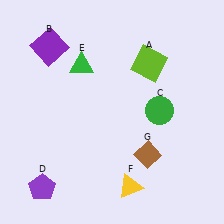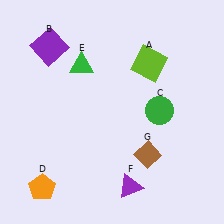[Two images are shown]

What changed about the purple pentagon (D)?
In Image 1, D is purple. In Image 2, it changed to orange.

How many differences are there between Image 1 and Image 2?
There are 2 differences between the two images.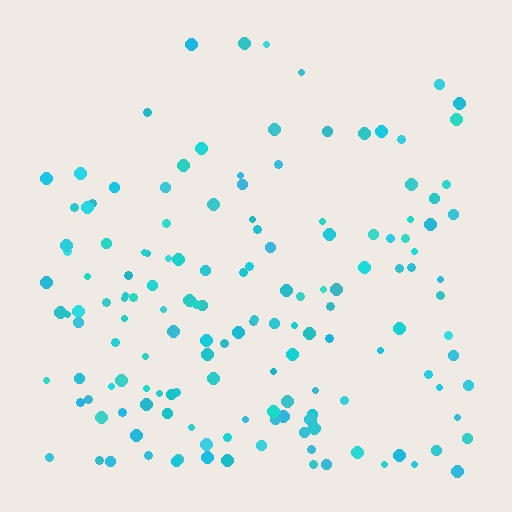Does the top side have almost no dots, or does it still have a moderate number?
Still a moderate number, just noticeably fewer than the bottom.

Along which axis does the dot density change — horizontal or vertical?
Vertical.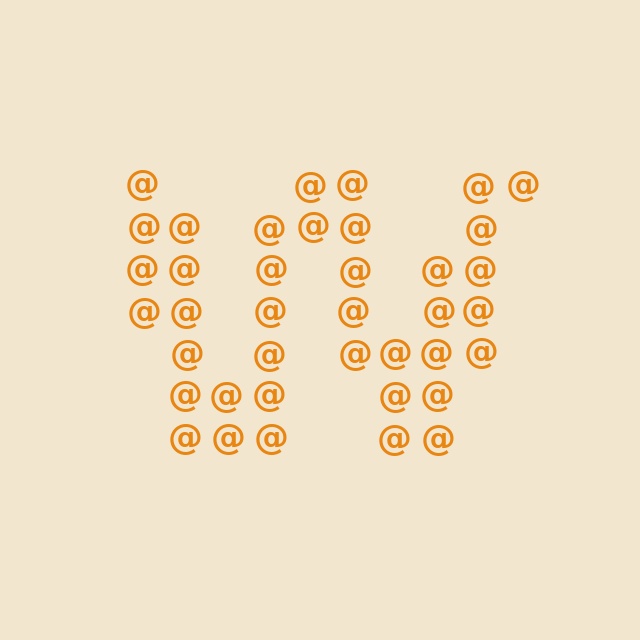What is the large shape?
The large shape is the letter W.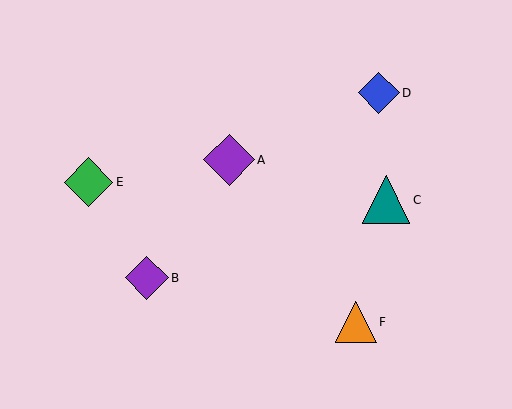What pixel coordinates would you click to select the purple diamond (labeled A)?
Click at (229, 160) to select the purple diamond A.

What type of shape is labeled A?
Shape A is a purple diamond.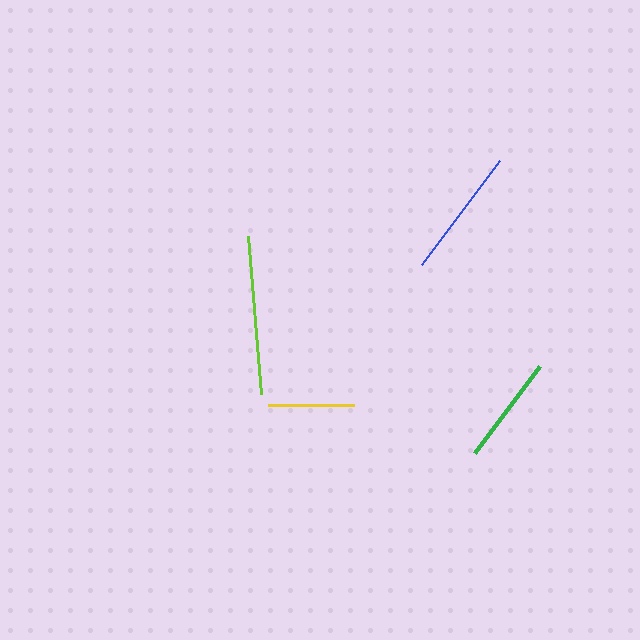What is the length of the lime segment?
The lime segment is approximately 158 pixels long.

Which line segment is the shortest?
The yellow line is the shortest at approximately 85 pixels.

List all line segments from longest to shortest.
From longest to shortest: lime, blue, green, yellow.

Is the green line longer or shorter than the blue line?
The blue line is longer than the green line.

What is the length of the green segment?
The green segment is approximately 110 pixels long.